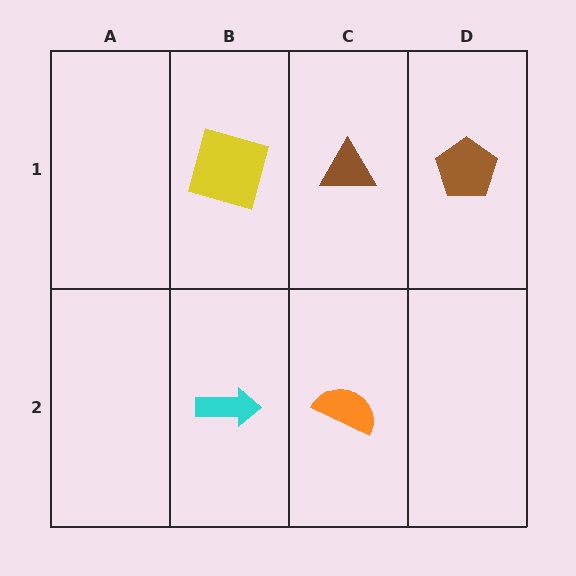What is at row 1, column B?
A yellow square.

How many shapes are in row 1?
3 shapes.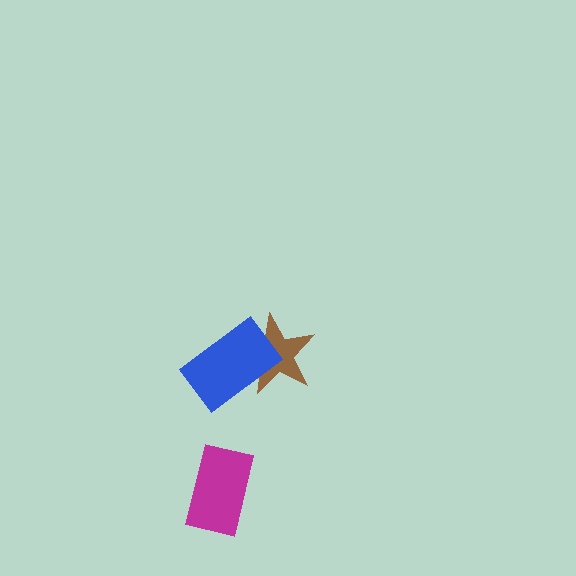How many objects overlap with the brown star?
1 object overlaps with the brown star.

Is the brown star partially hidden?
Yes, it is partially covered by another shape.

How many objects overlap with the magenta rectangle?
0 objects overlap with the magenta rectangle.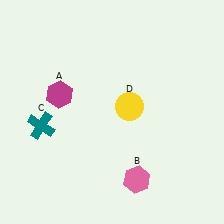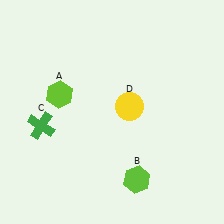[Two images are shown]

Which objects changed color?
A changed from magenta to lime. B changed from pink to lime. C changed from teal to green.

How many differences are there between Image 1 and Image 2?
There are 3 differences between the two images.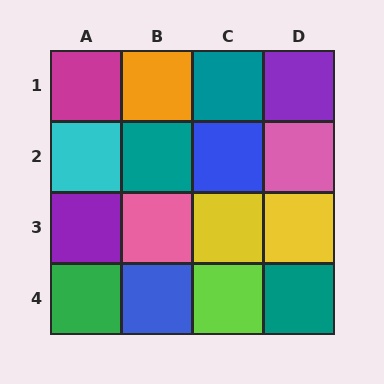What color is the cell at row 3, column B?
Pink.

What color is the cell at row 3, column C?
Yellow.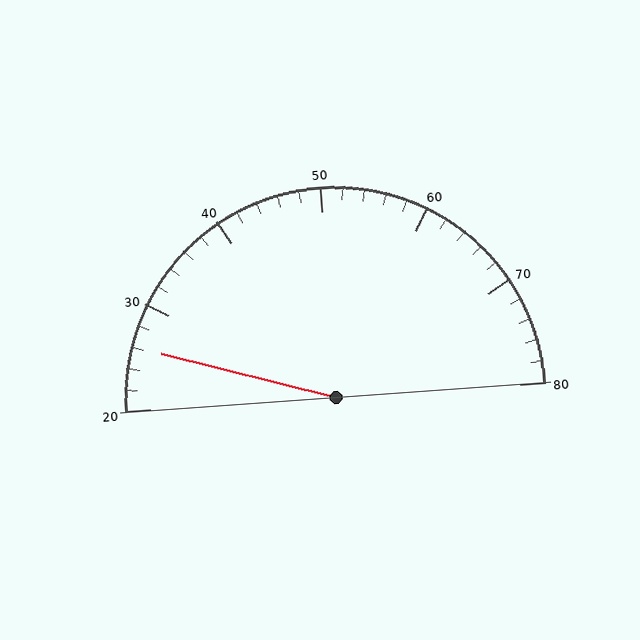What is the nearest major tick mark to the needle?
The nearest major tick mark is 30.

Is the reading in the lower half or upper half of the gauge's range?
The reading is in the lower half of the range (20 to 80).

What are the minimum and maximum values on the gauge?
The gauge ranges from 20 to 80.